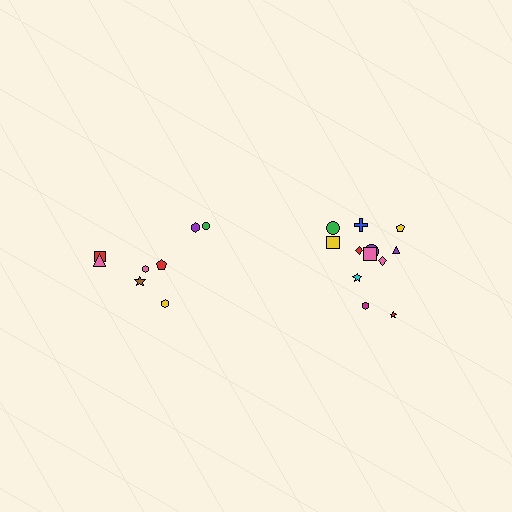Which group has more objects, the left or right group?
The right group.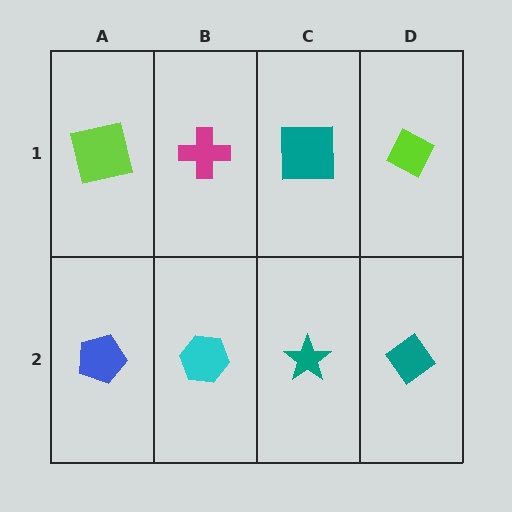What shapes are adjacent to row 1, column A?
A blue pentagon (row 2, column A), a magenta cross (row 1, column B).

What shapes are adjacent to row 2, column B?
A magenta cross (row 1, column B), a blue pentagon (row 2, column A), a teal star (row 2, column C).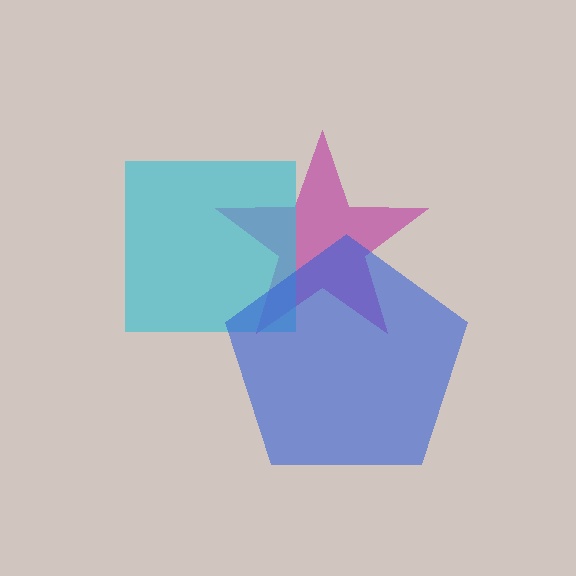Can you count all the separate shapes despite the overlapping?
Yes, there are 3 separate shapes.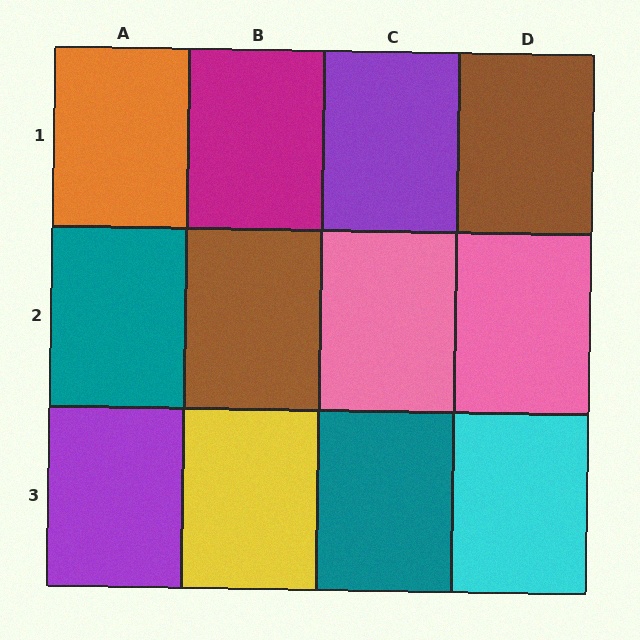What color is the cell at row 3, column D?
Cyan.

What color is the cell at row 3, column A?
Purple.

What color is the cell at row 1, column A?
Orange.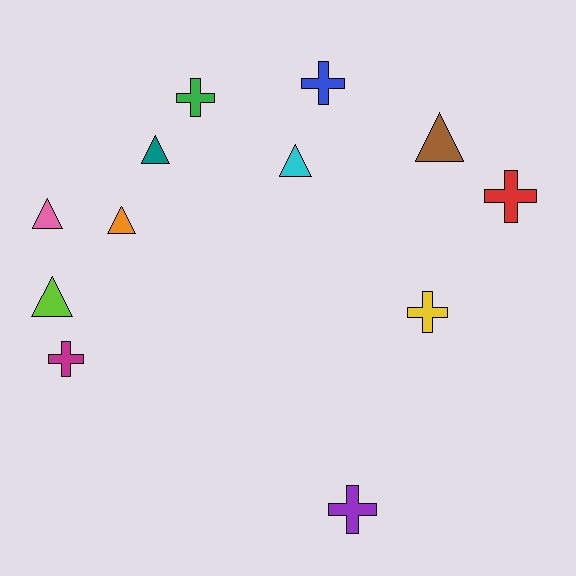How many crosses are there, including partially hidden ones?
There are 6 crosses.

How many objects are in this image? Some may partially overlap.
There are 12 objects.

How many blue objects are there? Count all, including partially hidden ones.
There is 1 blue object.